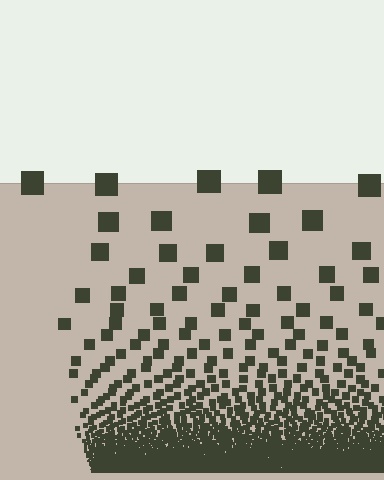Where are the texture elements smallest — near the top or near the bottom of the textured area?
Near the bottom.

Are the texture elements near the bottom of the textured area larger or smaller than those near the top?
Smaller. The gradient is inverted — elements near the bottom are smaller and denser.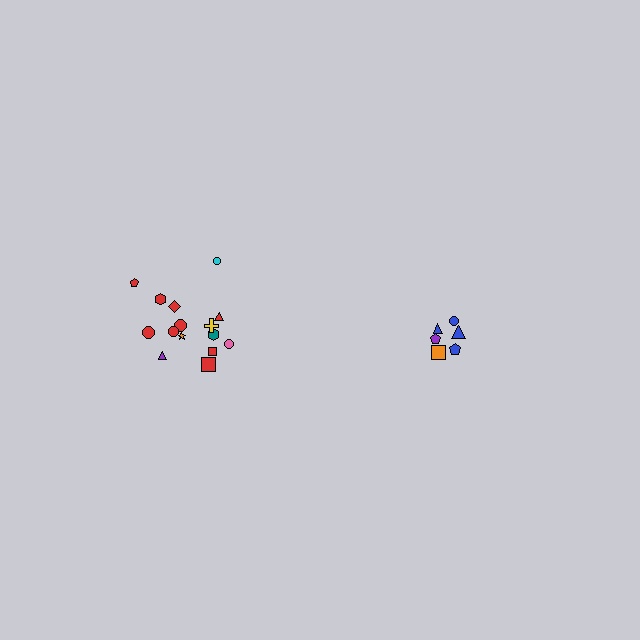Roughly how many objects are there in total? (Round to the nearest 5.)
Roughly 20 objects in total.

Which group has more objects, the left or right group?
The left group.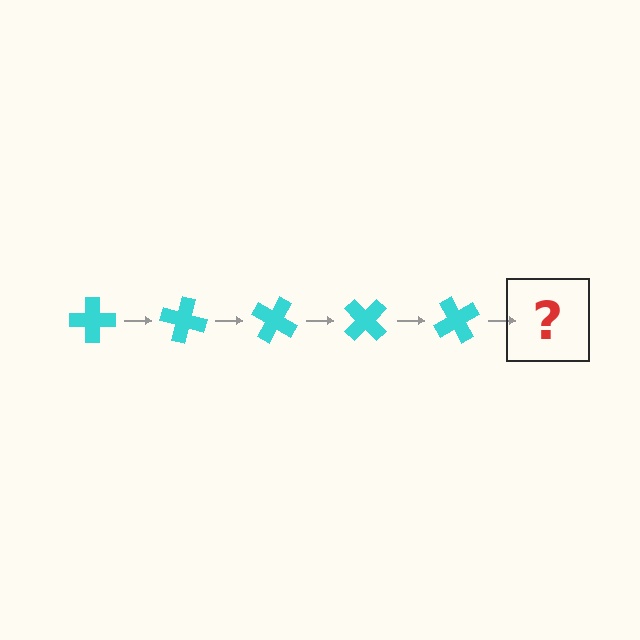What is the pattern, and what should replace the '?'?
The pattern is that the cross rotates 15 degrees each step. The '?' should be a cyan cross rotated 75 degrees.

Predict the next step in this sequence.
The next step is a cyan cross rotated 75 degrees.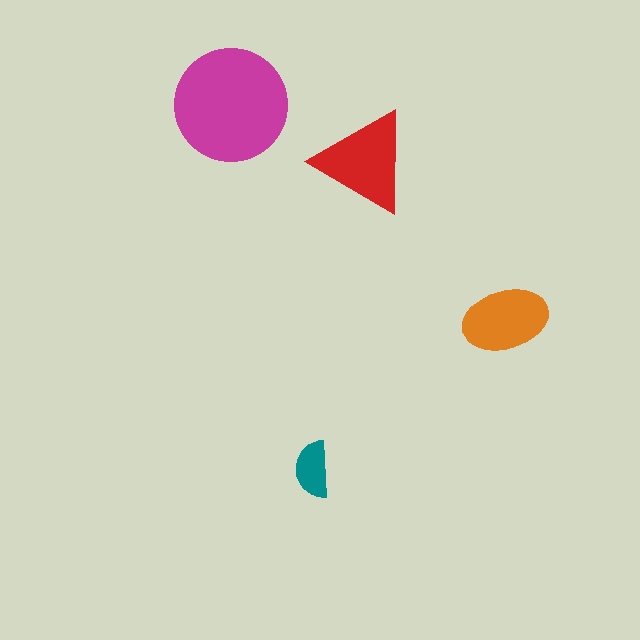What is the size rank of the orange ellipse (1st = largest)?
3rd.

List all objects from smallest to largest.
The teal semicircle, the orange ellipse, the red triangle, the magenta circle.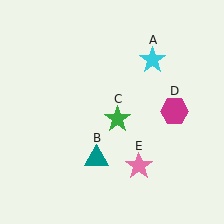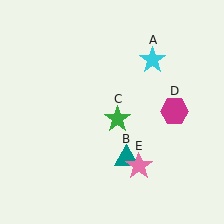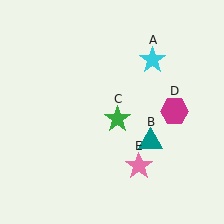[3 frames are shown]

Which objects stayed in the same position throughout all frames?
Cyan star (object A) and green star (object C) and magenta hexagon (object D) and pink star (object E) remained stationary.